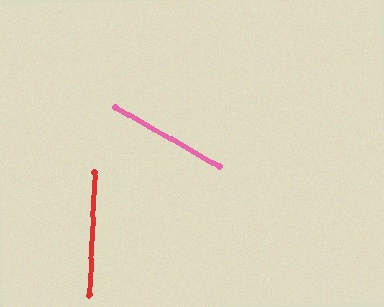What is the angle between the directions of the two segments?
Approximately 63 degrees.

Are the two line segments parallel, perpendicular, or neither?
Neither parallel nor perpendicular — they differ by about 63°.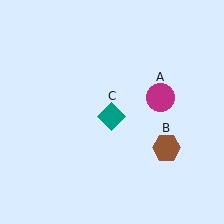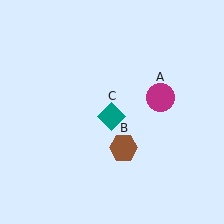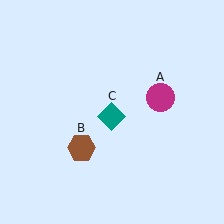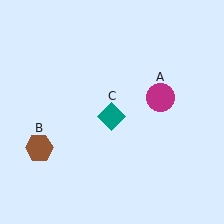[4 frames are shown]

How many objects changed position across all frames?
1 object changed position: brown hexagon (object B).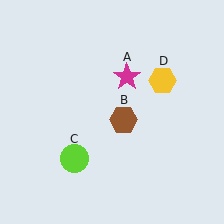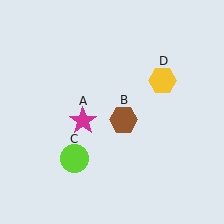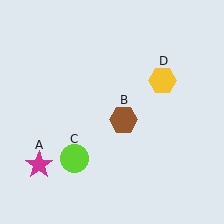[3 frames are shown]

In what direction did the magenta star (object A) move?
The magenta star (object A) moved down and to the left.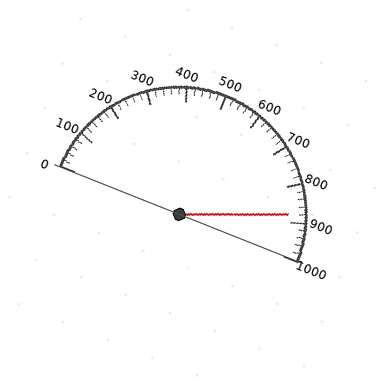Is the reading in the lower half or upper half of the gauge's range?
The reading is in the upper half of the range (0 to 1000).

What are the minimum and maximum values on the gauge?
The gauge ranges from 0 to 1000.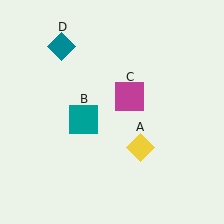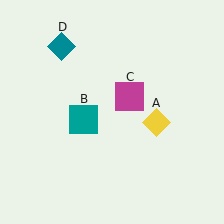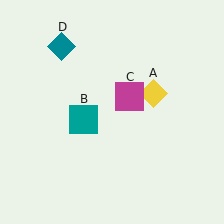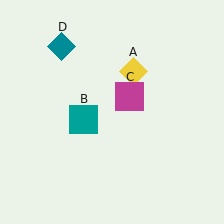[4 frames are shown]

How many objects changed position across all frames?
1 object changed position: yellow diamond (object A).